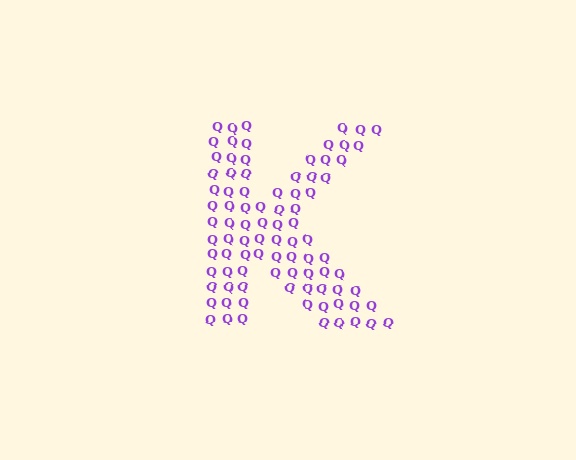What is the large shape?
The large shape is the letter K.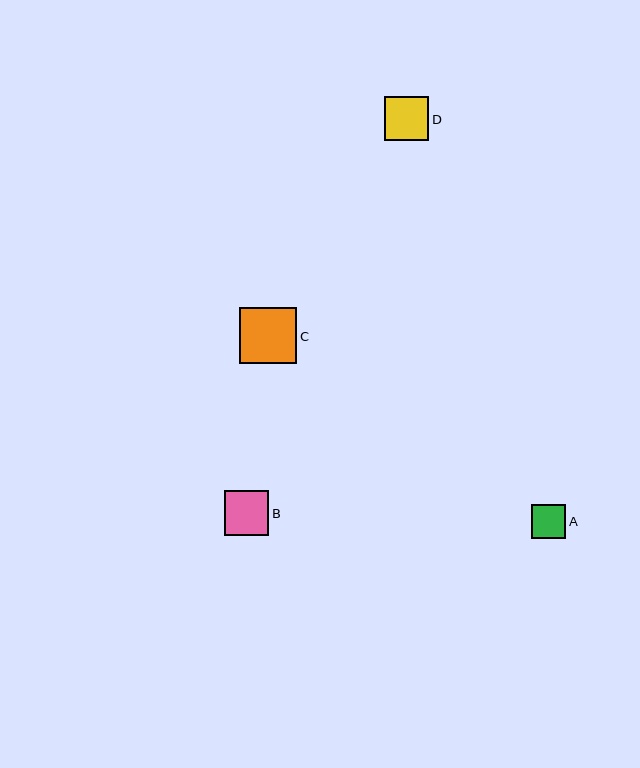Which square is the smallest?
Square A is the smallest with a size of approximately 34 pixels.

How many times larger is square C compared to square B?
Square C is approximately 1.3 times the size of square B.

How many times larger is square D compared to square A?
Square D is approximately 1.3 times the size of square A.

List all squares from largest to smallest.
From largest to smallest: C, B, D, A.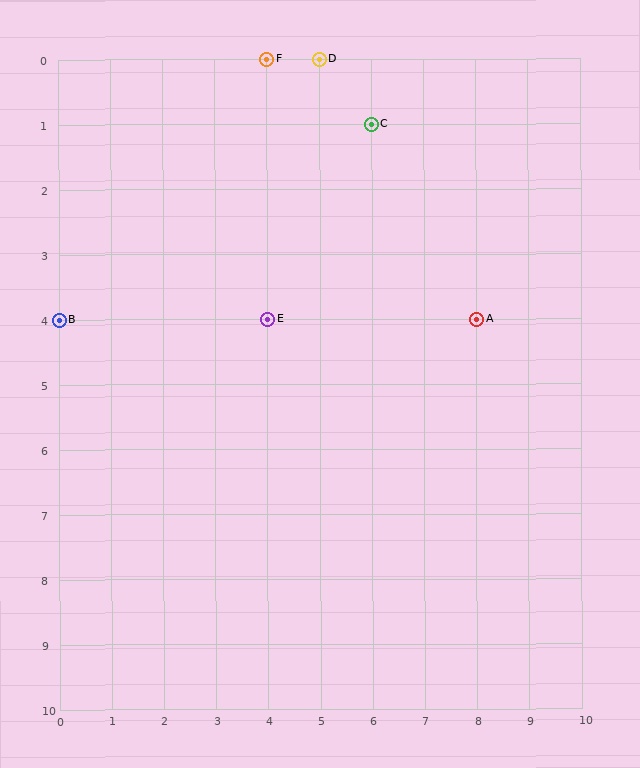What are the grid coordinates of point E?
Point E is at grid coordinates (4, 4).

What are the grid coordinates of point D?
Point D is at grid coordinates (5, 0).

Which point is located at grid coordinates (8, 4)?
Point A is at (8, 4).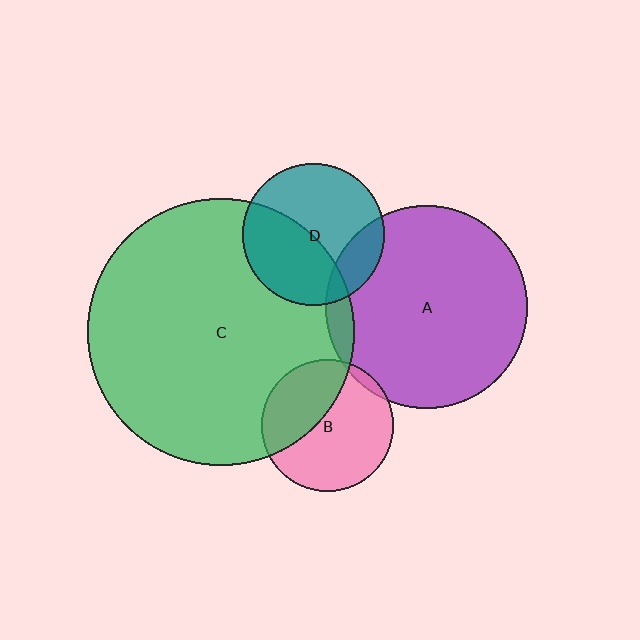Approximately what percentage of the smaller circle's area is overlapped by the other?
Approximately 20%.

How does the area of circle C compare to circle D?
Approximately 3.5 times.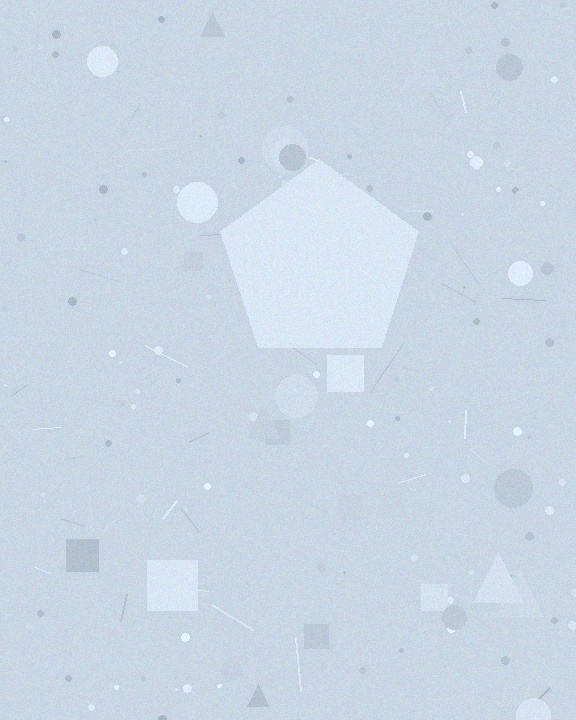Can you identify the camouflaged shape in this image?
The camouflaged shape is a pentagon.